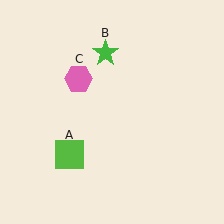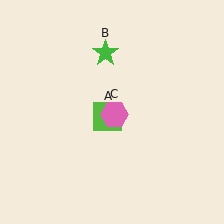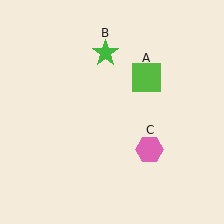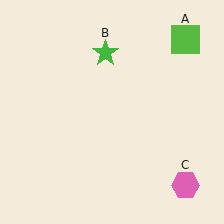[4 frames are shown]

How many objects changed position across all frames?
2 objects changed position: lime square (object A), pink hexagon (object C).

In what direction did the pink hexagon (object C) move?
The pink hexagon (object C) moved down and to the right.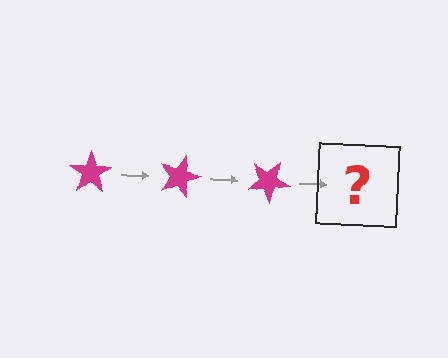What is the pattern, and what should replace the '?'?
The pattern is that the star rotates 15 degrees each step. The '?' should be a magenta star rotated 45 degrees.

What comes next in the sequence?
The next element should be a magenta star rotated 45 degrees.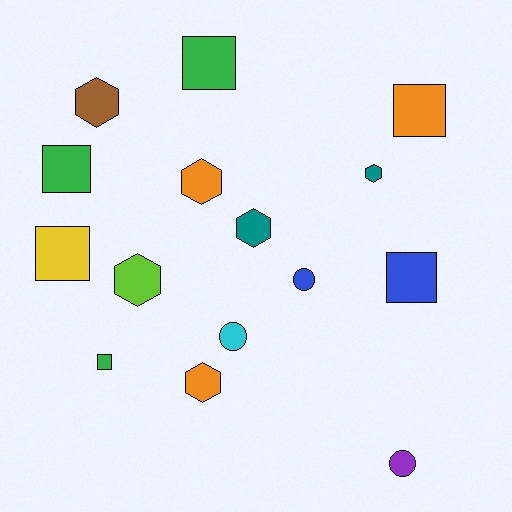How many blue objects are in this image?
There are 2 blue objects.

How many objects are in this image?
There are 15 objects.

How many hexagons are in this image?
There are 6 hexagons.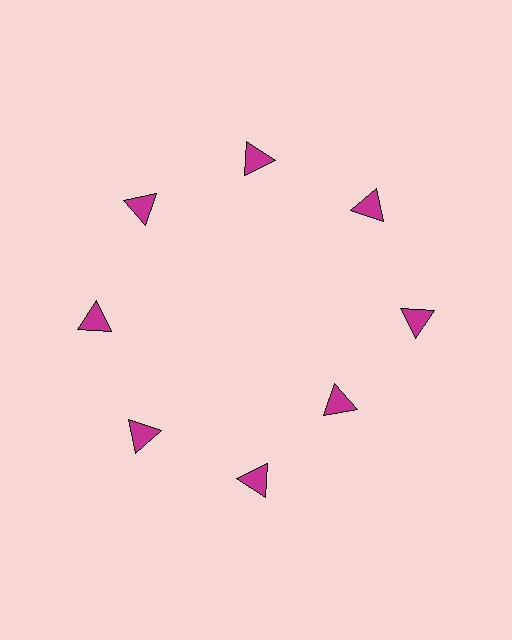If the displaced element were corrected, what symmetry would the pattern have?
It would have 8-fold rotational symmetry — the pattern would map onto itself every 45 degrees.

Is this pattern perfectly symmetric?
No. The 8 magenta triangles are arranged in a ring, but one element near the 4 o'clock position is pulled inward toward the center, breaking the 8-fold rotational symmetry.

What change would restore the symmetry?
The symmetry would be restored by moving it outward, back onto the ring so that all 8 triangles sit at equal angles and equal distance from the center.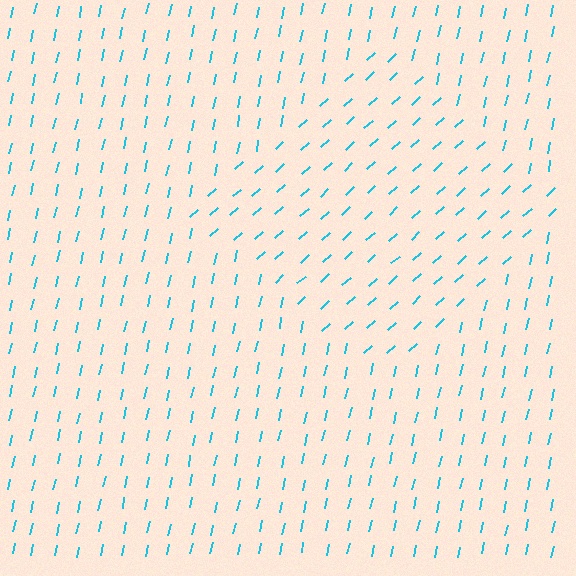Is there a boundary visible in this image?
Yes, there is a texture boundary formed by a change in line orientation.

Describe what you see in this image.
The image is filled with small cyan line segments. A diamond region in the image has lines oriented differently from the surrounding lines, creating a visible texture boundary.